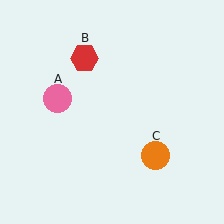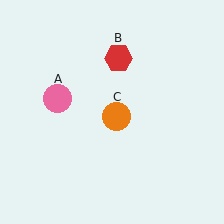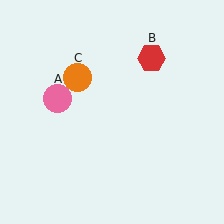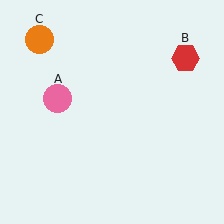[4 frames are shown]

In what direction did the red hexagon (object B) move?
The red hexagon (object B) moved right.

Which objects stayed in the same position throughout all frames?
Pink circle (object A) remained stationary.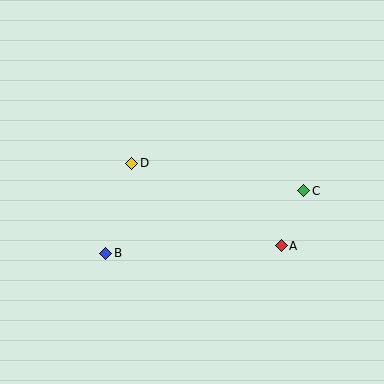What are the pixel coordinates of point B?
Point B is at (106, 253).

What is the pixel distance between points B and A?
The distance between B and A is 176 pixels.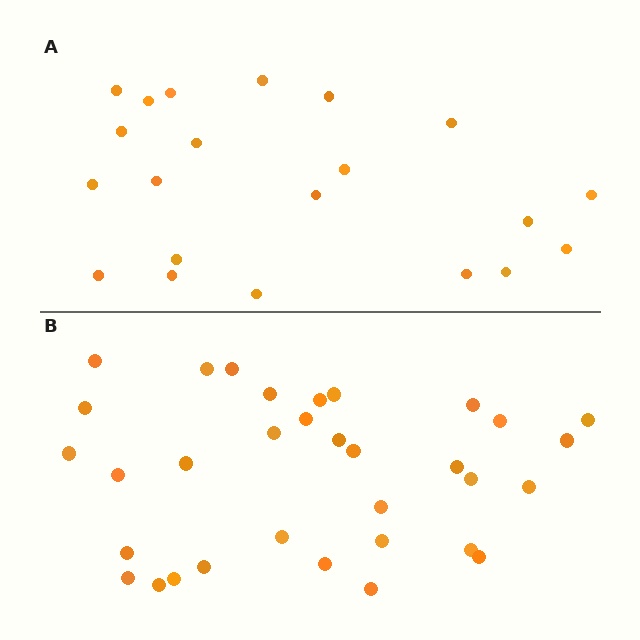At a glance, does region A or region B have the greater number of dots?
Region B (the bottom region) has more dots.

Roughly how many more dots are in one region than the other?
Region B has roughly 12 or so more dots than region A.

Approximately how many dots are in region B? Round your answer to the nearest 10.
About 30 dots. (The exact count is 33, which rounds to 30.)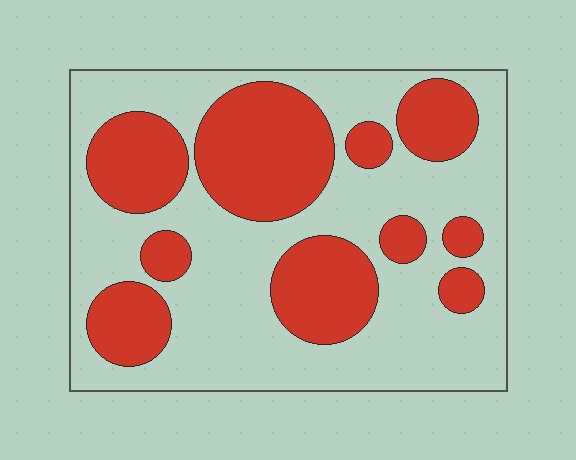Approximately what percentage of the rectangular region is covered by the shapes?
Approximately 40%.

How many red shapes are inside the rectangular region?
10.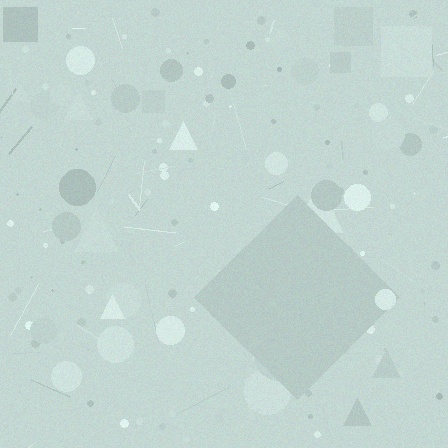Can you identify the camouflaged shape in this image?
The camouflaged shape is a diamond.